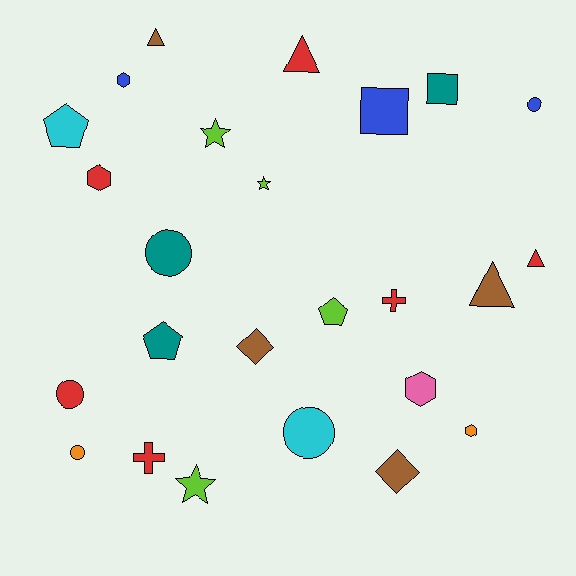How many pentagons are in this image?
There are 3 pentagons.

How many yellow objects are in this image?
There are no yellow objects.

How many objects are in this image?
There are 25 objects.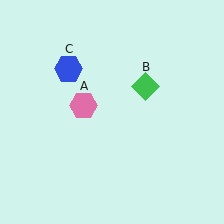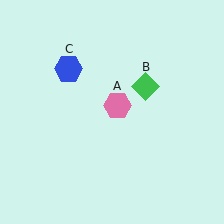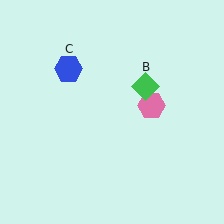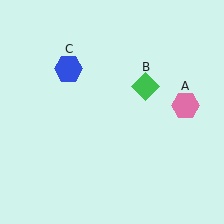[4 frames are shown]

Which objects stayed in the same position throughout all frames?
Green diamond (object B) and blue hexagon (object C) remained stationary.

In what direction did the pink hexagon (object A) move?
The pink hexagon (object A) moved right.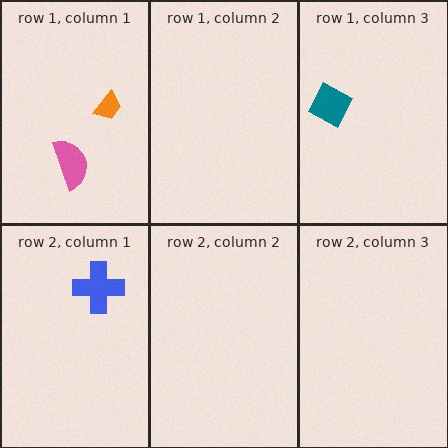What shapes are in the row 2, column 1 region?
The blue cross.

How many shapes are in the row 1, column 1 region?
2.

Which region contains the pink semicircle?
The row 1, column 1 region.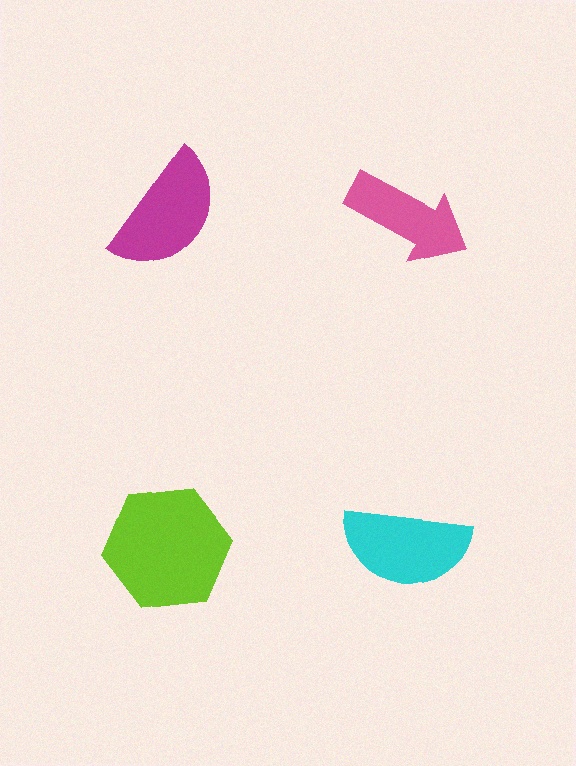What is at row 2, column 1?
A lime hexagon.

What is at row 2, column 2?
A cyan semicircle.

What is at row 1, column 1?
A magenta semicircle.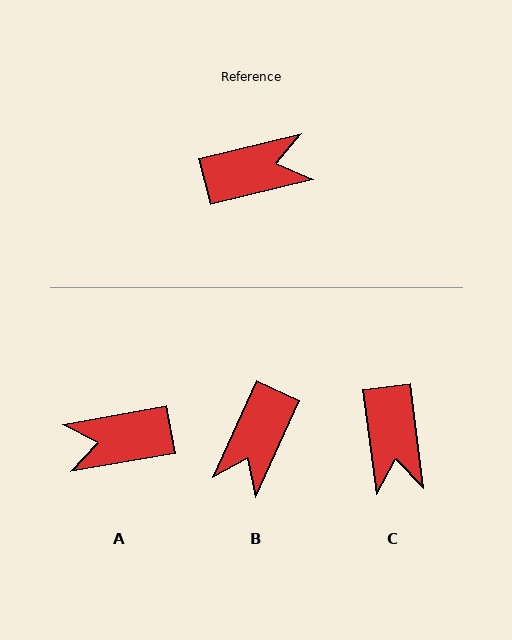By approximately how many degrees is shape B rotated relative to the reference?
Approximately 128 degrees clockwise.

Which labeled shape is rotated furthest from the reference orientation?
A, about 176 degrees away.